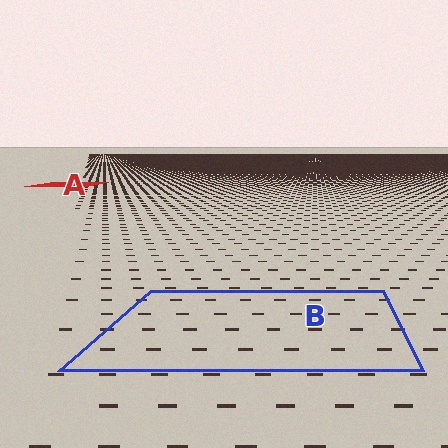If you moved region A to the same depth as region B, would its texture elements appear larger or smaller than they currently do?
They would appear larger. At a closer depth, the same texture elements are projected at a bigger on-screen size.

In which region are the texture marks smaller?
The texture marks are smaller in region A, because it is farther away.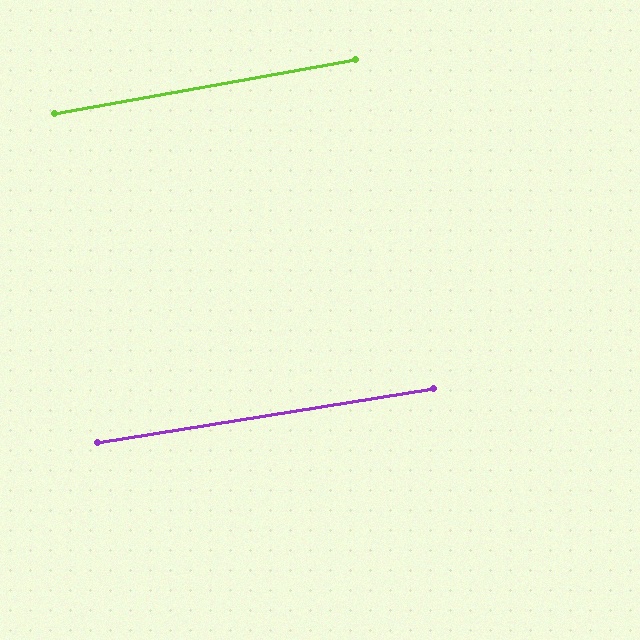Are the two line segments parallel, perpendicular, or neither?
Parallel — their directions differ by only 1.1°.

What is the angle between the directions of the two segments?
Approximately 1 degree.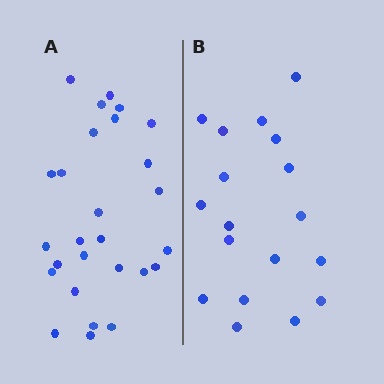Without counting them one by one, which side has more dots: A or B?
Region A (the left region) has more dots.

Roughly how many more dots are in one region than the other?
Region A has roughly 8 or so more dots than region B.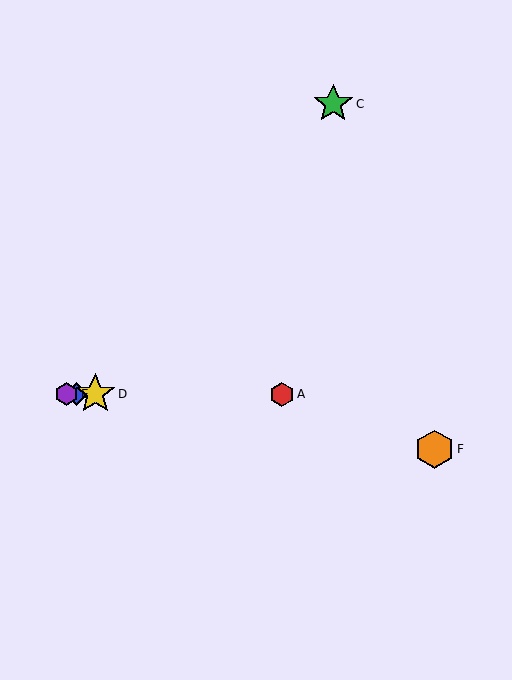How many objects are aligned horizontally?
4 objects (A, B, D, E) are aligned horizontally.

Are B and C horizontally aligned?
No, B is at y≈394 and C is at y≈104.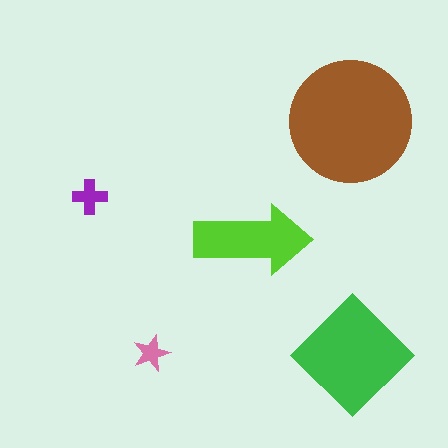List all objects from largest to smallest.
The brown circle, the green diamond, the lime arrow, the purple cross, the pink star.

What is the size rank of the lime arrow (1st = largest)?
3rd.